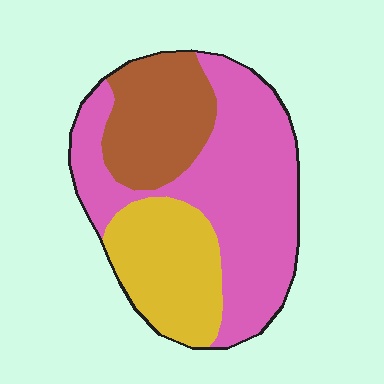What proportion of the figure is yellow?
Yellow covers around 25% of the figure.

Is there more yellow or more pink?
Pink.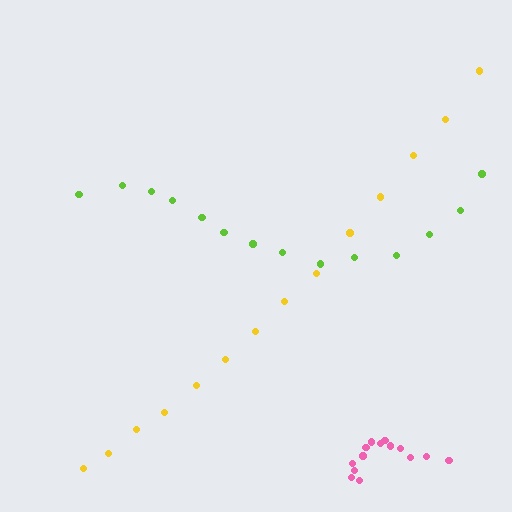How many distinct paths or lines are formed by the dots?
There are 3 distinct paths.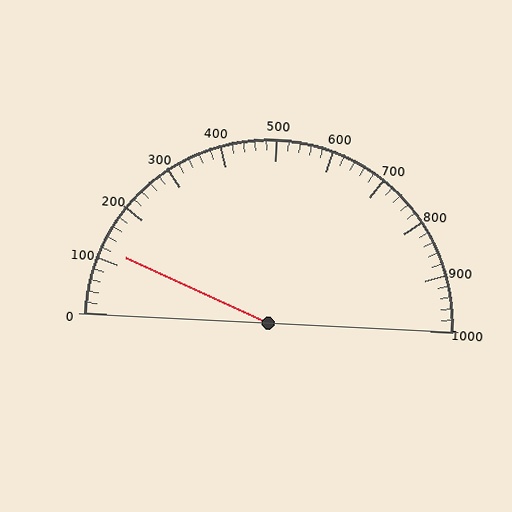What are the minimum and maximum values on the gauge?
The gauge ranges from 0 to 1000.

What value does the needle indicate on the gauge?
The needle indicates approximately 120.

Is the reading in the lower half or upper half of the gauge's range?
The reading is in the lower half of the range (0 to 1000).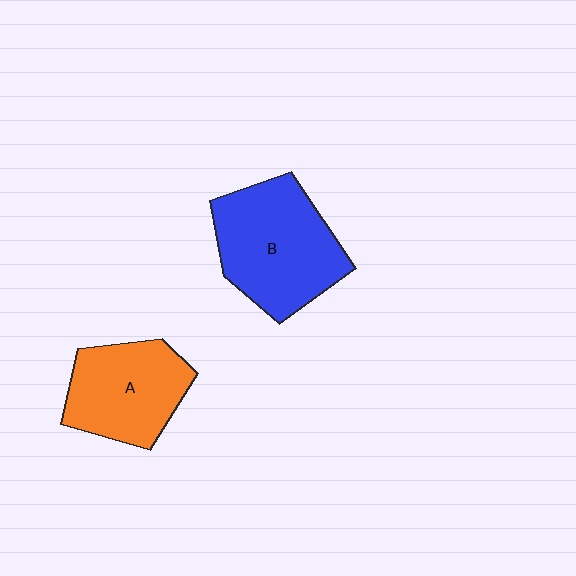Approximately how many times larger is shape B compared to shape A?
Approximately 1.3 times.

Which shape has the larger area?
Shape B (blue).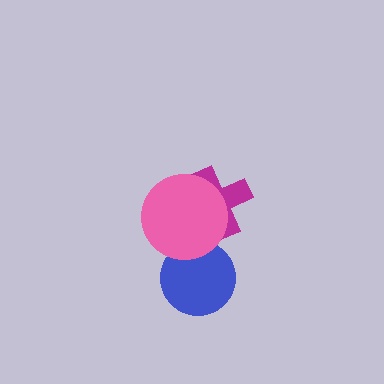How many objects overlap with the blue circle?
1 object overlaps with the blue circle.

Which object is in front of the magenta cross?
The pink circle is in front of the magenta cross.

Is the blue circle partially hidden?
Yes, it is partially covered by another shape.